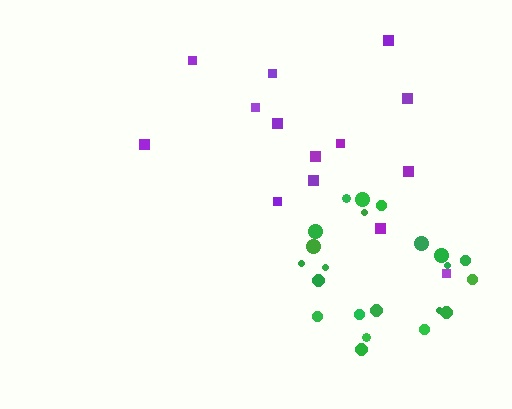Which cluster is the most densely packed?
Green.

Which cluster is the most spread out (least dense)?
Purple.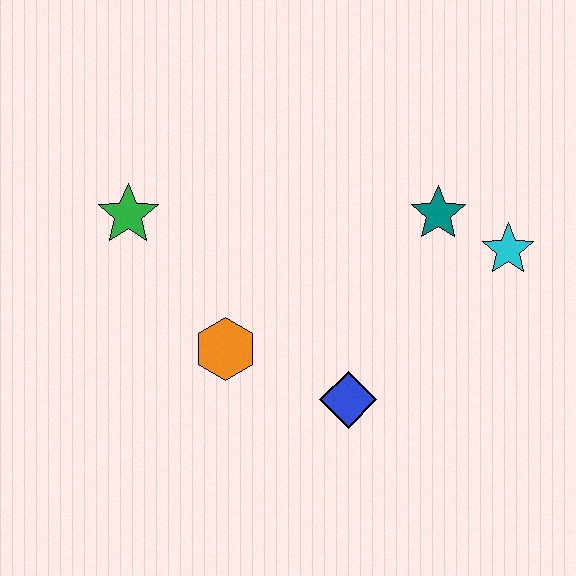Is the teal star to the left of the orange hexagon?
No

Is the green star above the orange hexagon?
Yes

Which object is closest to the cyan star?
The teal star is closest to the cyan star.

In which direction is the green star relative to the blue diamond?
The green star is to the left of the blue diamond.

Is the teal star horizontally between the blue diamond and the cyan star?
Yes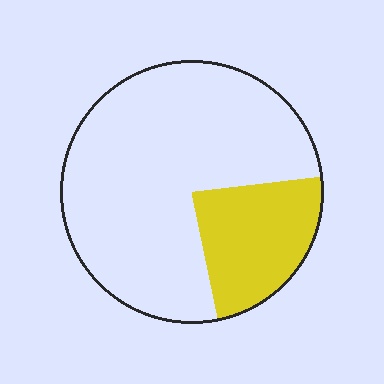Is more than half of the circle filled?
No.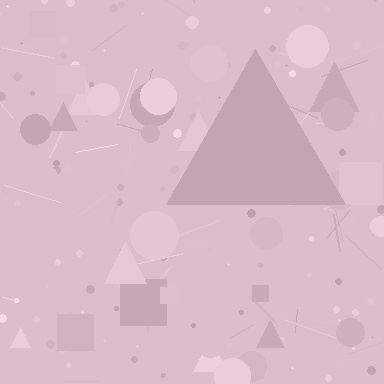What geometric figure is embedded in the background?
A triangle is embedded in the background.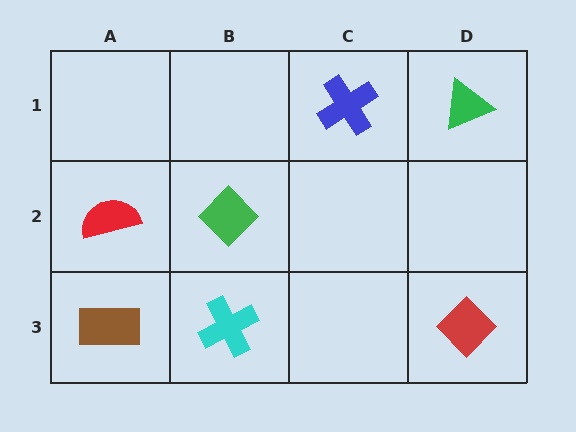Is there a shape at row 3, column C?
No, that cell is empty.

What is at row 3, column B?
A cyan cross.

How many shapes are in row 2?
2 shapes.